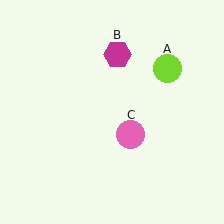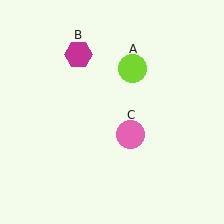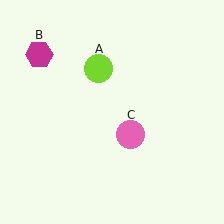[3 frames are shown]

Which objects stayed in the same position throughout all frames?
Pink circle (object C) remained stationary.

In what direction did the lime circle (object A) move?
The lime circle (object A) moved left.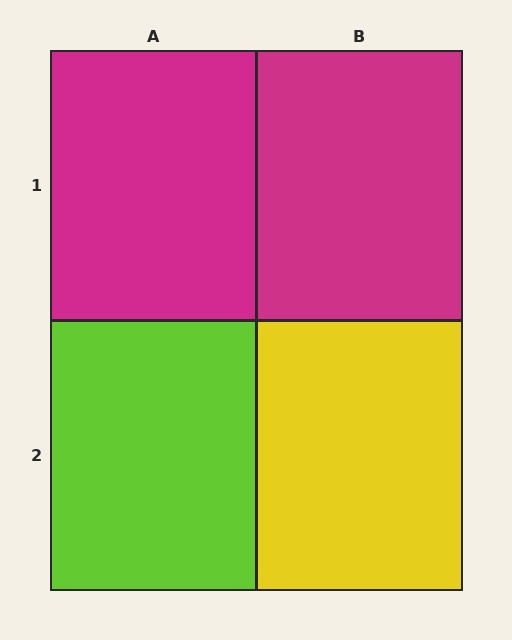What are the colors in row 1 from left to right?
Magenta, magenta.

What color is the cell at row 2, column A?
Lime.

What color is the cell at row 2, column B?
Yellow.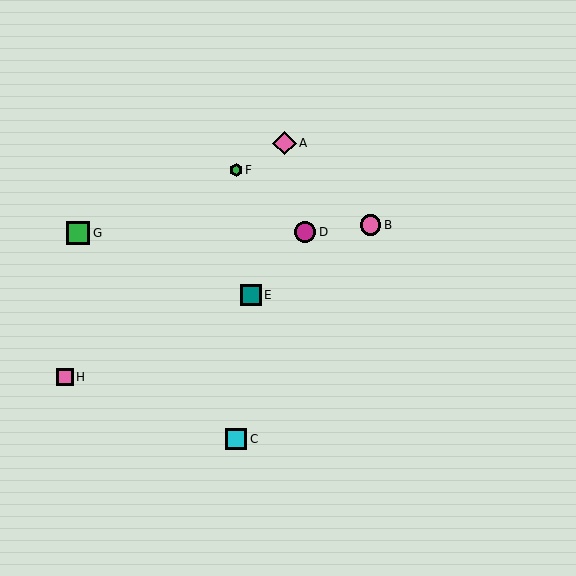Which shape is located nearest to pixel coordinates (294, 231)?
The magenta circle (labeled D) at (305, 232) is nearest to that location.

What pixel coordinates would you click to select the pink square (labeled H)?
Click at (65, 377) to select the pink square H.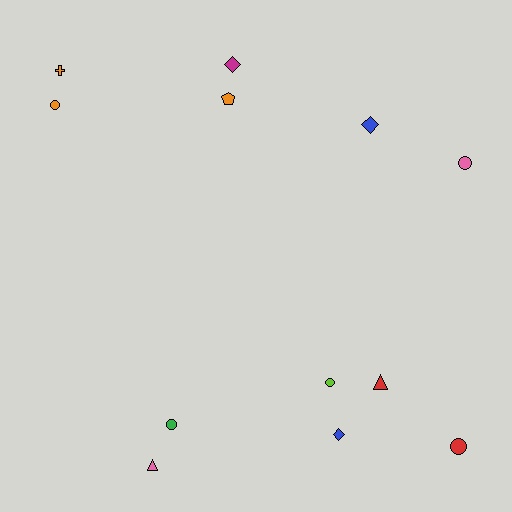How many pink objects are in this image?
There are 2 pink objects.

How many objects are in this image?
There are 12 objects.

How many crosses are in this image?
There is 1 cross.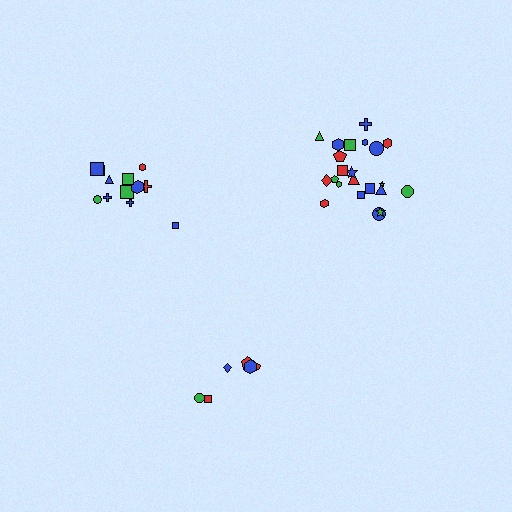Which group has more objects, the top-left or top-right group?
The top-right group.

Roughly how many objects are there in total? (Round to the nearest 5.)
Roughly 40 objects in total.